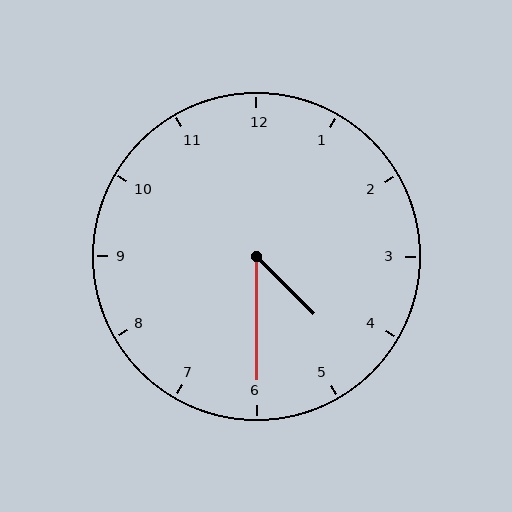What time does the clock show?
4:30.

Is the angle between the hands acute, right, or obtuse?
It is acute.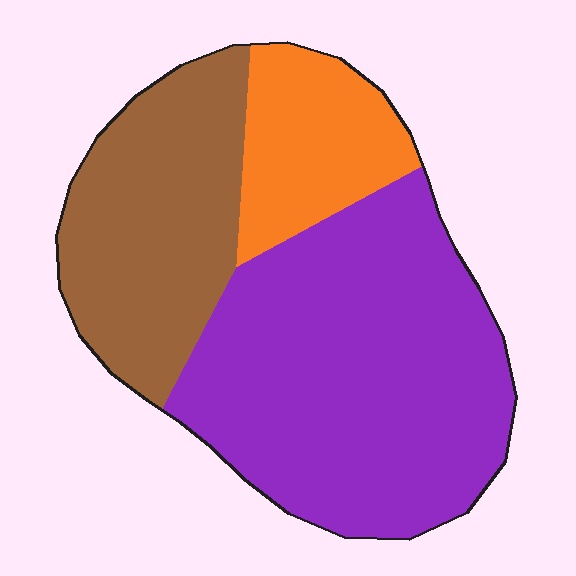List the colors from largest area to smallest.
From largest to smallest: purple, brown, orange.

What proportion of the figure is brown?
Brown takes up about one third (1/3) of the figure.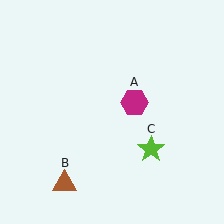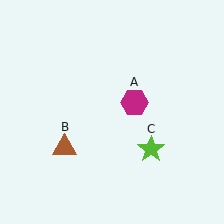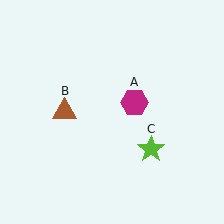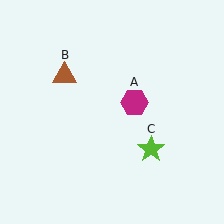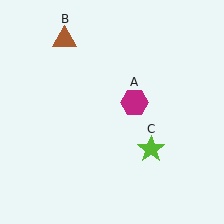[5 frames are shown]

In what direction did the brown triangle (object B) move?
The brown triangle (object B) moved up.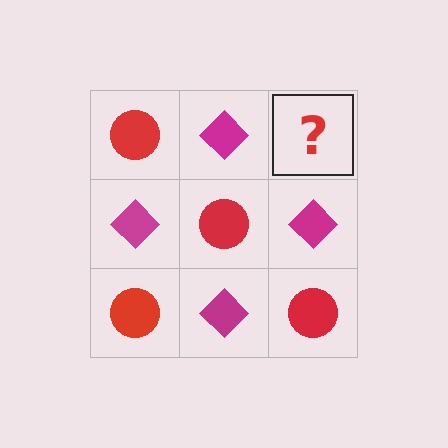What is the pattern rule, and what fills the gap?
The rule is that it alternates red circle and magenta diamond in a checkerboard pattern. The gap should be filled with a red circle.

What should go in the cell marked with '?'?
The missing cell should contain a red circle.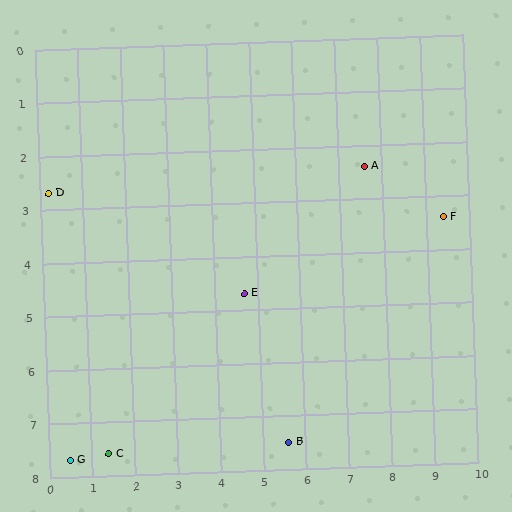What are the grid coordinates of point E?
Point E is at approximately (4.7, 4.7).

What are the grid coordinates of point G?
Point G is at approximately (0.5, 7.7).